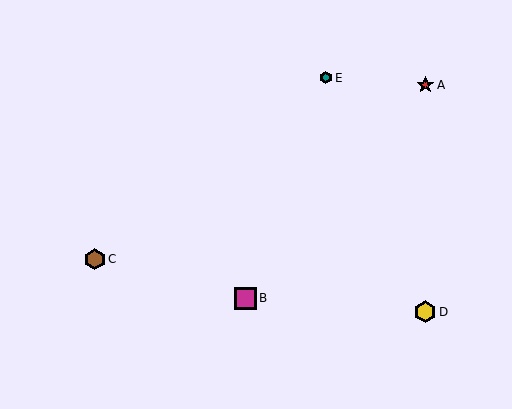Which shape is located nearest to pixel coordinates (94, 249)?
The brown hexagon (labeled C) at (95, 259) is nearest to that location.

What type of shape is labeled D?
Shape D is a yellow hexagon.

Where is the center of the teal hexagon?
The center of the teal hexagon is at (326, 78).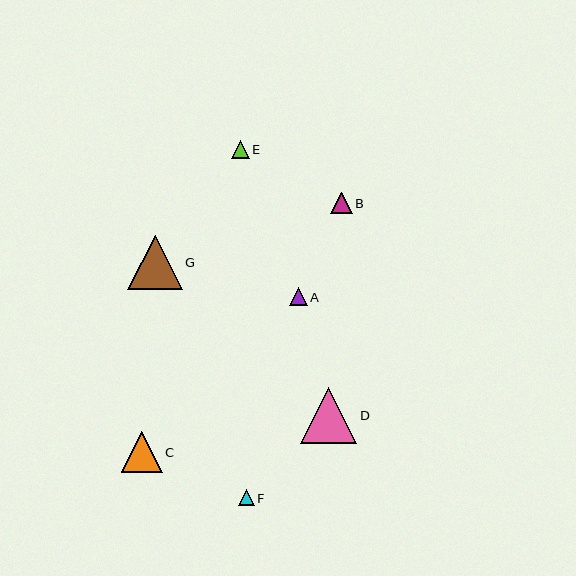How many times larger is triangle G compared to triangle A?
Triangle G is approximately 3.0 times the size of triangle A.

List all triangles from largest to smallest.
From largest to smallest: D, G, C, B, E, A, F.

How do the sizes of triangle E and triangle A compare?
Triangle E and triangle A are approximately the same size.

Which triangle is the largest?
Triangle D is the largest with a size of approximately 56 pixels.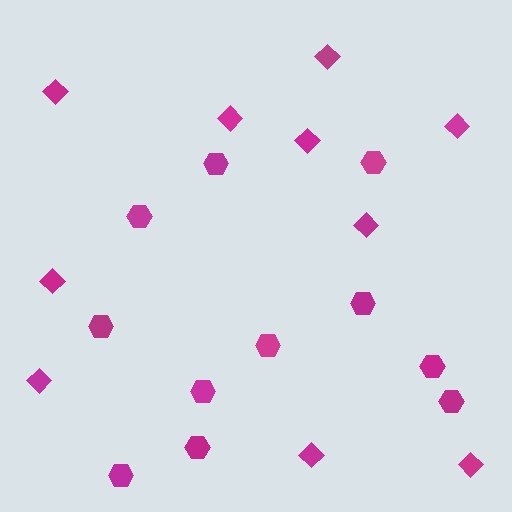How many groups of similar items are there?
There are 2 groups: one group of diamonds (10) and one group of hexagons (11).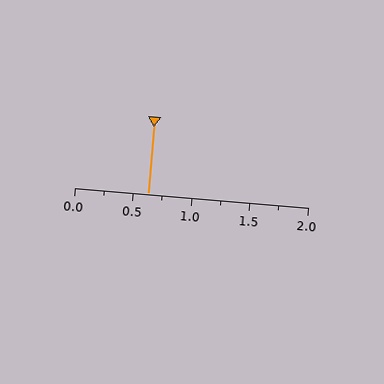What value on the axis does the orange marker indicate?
The marker indicates approximately 0.62.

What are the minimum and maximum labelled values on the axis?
The axis runs from 0.0 to 2.0.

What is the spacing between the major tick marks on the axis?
The major ticks are spaced 0.5 apart.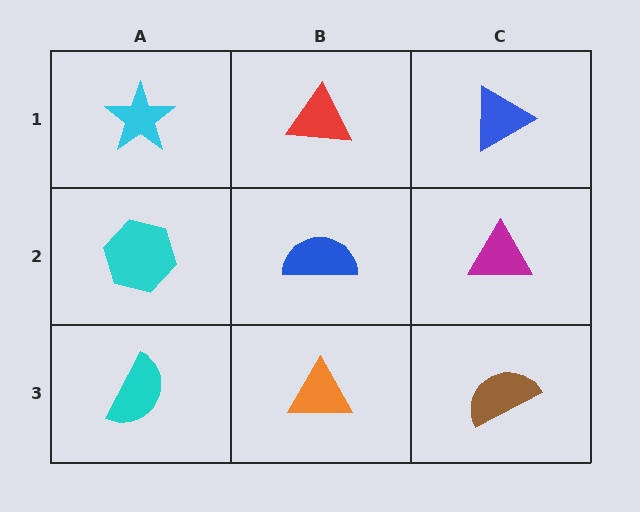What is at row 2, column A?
A cyan hexagon.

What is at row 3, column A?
A cyan semicircle.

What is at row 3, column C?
A brown semicircle.